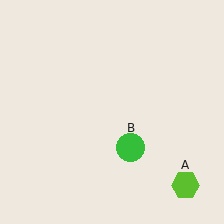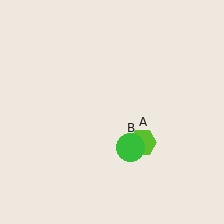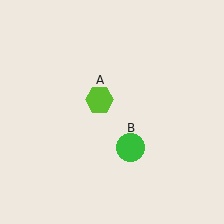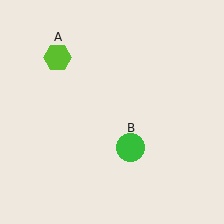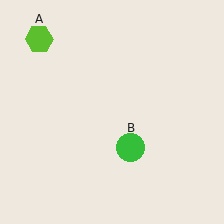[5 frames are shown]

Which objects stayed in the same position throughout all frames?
Green circle (object B) remained stationary.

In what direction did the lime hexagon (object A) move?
The lime hexagon (object A) moved up and to the left.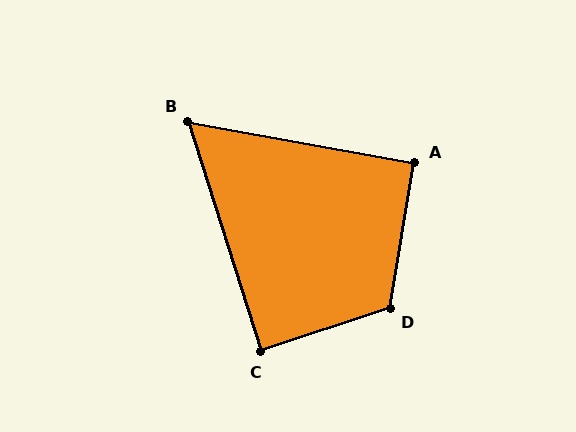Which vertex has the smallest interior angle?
B, at approximately 62 degrees.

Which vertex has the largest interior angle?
D, at approximately 118 degrees.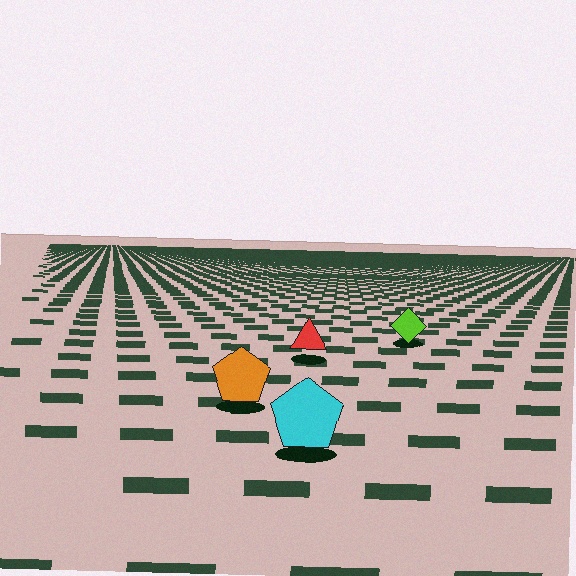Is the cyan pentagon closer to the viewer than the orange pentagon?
Yes. The cyan pentagon is closer — you can tell from the texture gradient: the ground texture is coarser near it.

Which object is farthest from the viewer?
The lime diamond is farthest from the viewer. It appears smaller and the ground texture around it is denser.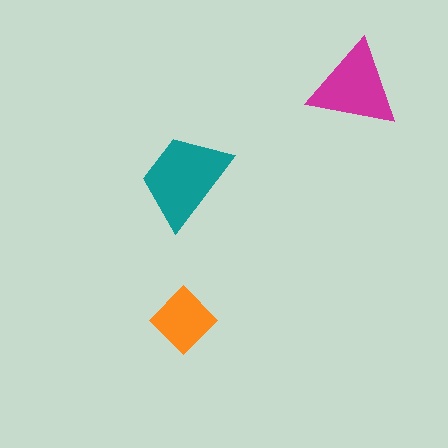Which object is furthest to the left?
The teal trapezoid is leftmost.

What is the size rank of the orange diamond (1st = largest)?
3rd.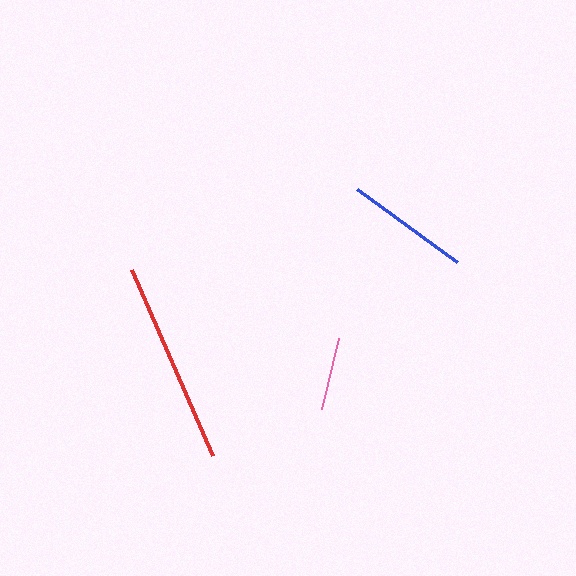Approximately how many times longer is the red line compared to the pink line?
The red line is approximately 2.7 times the length of the pink line.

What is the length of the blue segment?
The blue segment is approximately 124 pixels long.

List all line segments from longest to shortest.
From longest to shortest: red, blue, pink.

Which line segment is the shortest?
The pink line is the shortest at approximately 74 pixels.